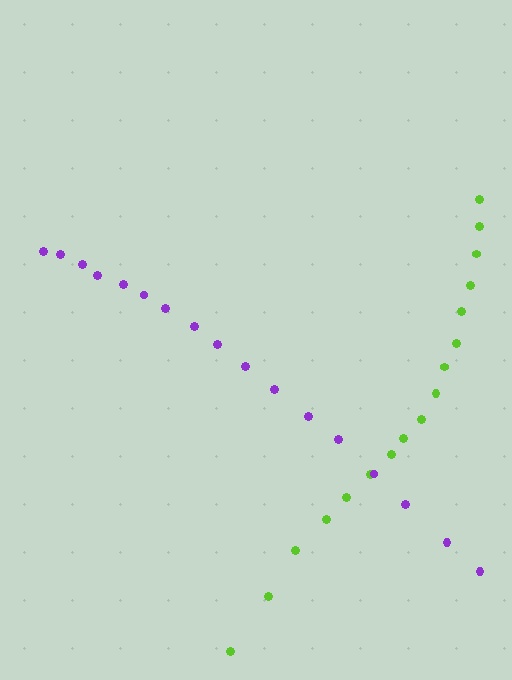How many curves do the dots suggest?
There are 2 distinct paths.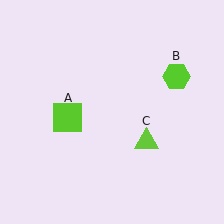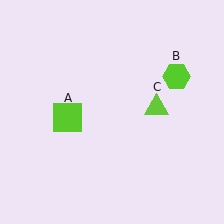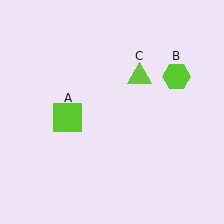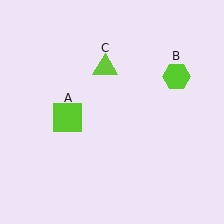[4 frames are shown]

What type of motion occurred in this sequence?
The lime triangle (object C) rotated counterclockwise around the center of the scene.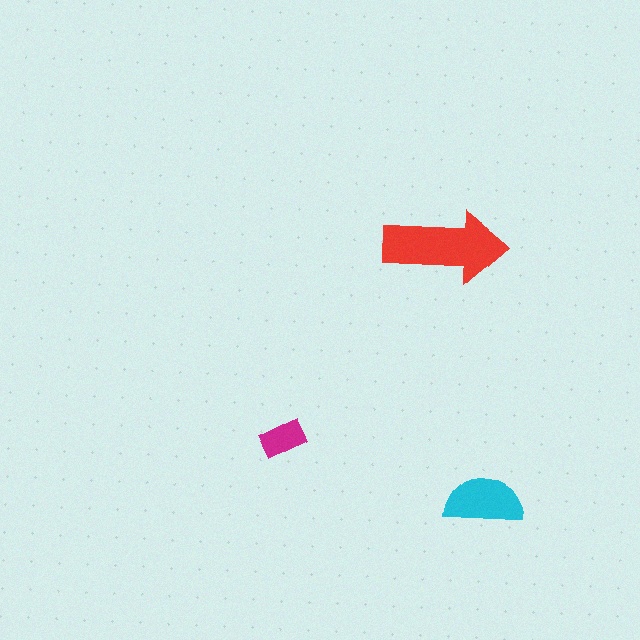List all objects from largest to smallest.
The red arrow, the cyan semicircle, the magenta rectangle.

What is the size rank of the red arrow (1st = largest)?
1st.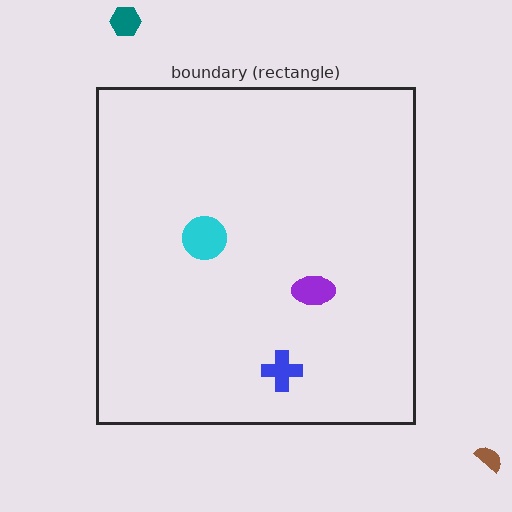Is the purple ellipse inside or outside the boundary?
Inside.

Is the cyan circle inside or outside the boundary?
Inside.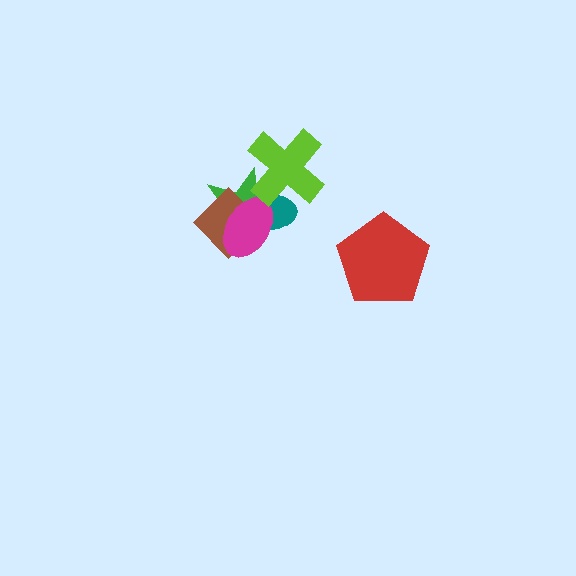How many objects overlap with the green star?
4 objects overlap with the green star.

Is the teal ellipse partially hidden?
Yes, it is partially covered by another shape.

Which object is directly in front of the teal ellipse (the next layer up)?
The magenta ellipse is directly in front of the teal ellipse.